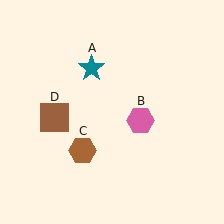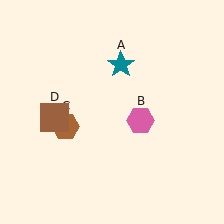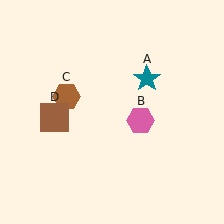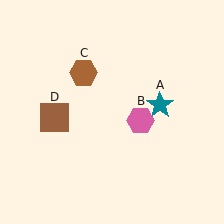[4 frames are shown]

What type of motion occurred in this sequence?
The teal star (object A), brown hexagon (object C) rotated clockwise around the center of the scene.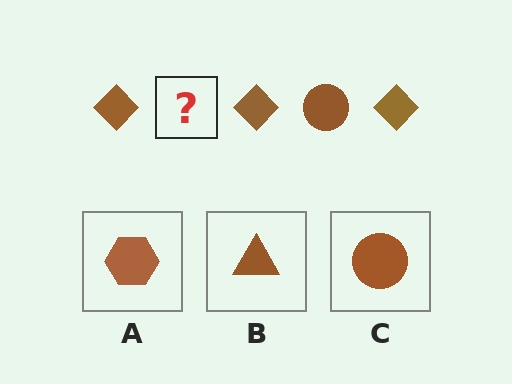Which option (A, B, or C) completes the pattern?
C.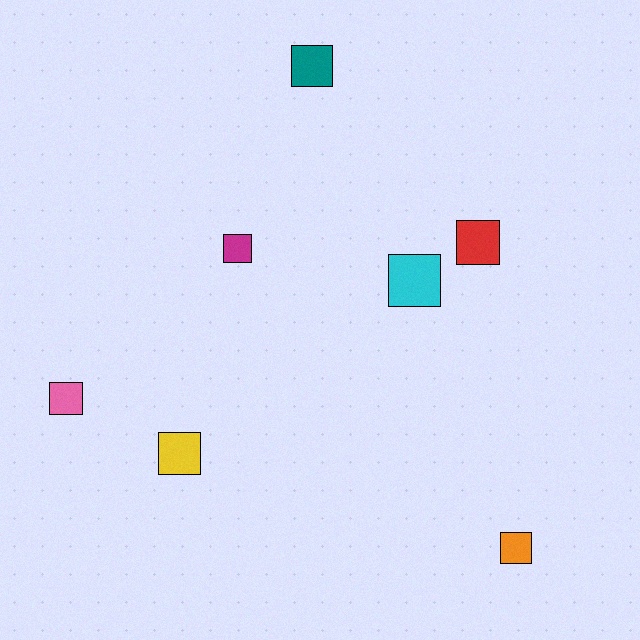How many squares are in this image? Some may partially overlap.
There are 7 squares.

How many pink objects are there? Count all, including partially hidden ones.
There is 1 pink object.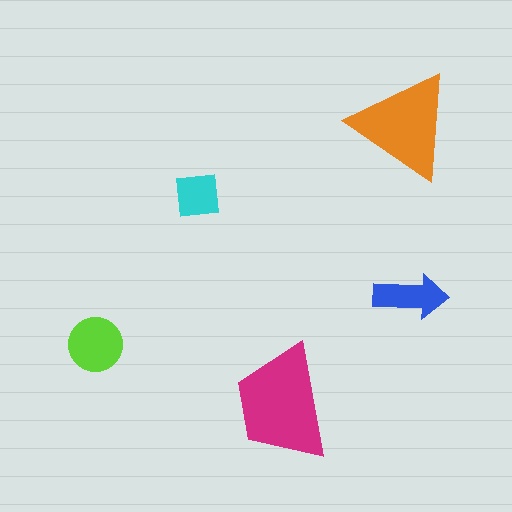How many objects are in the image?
There are 5 objects in the image.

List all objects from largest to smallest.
The magenta trapezoid, the orange triangle, the lime circle, the blue arrow, the cyan square.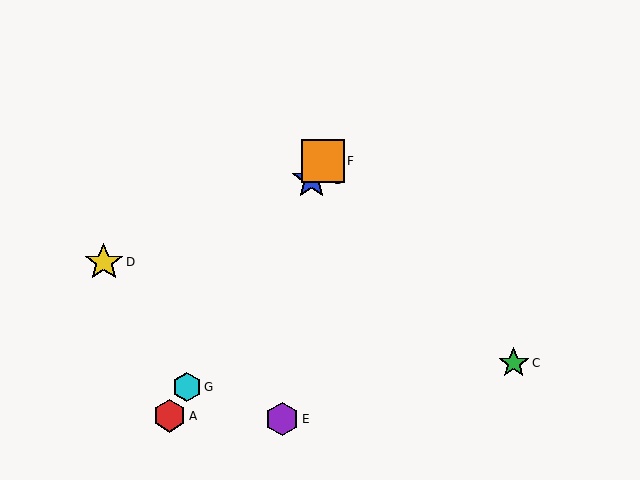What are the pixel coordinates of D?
Object D is at (104, 262).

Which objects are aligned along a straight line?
Objects A, B, F, G are aligned along a straight line.